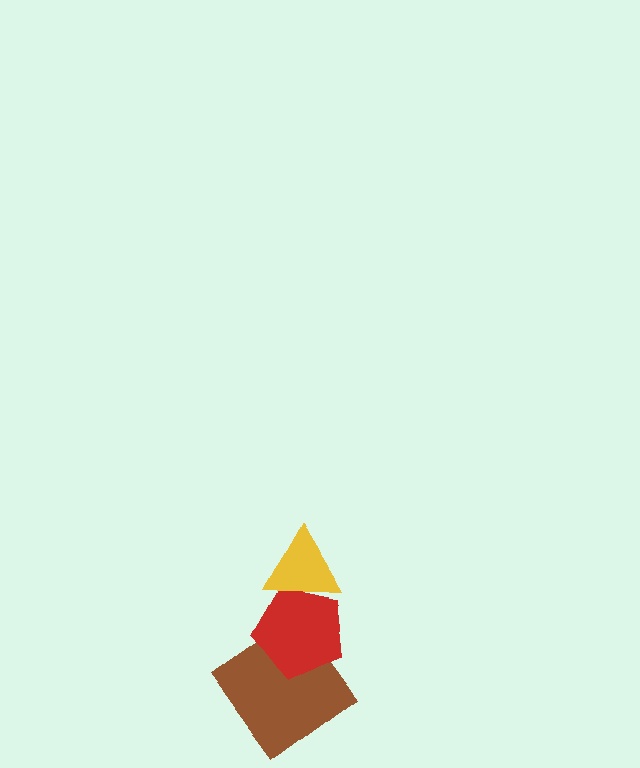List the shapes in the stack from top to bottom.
From top to bottom: the yellow triangle, the red pentagon, the brown diamond.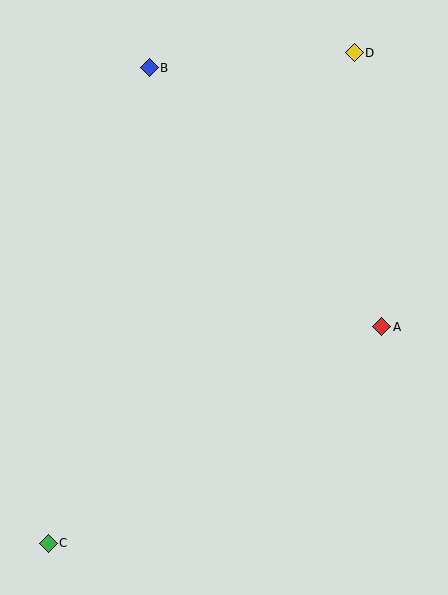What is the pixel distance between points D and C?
The distance between D and C is 578 pixels.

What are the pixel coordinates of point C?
Point C is at (48, 543).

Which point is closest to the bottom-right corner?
Point A is closest to the bottom-right corner.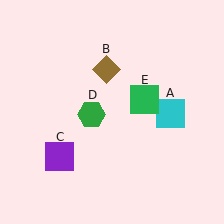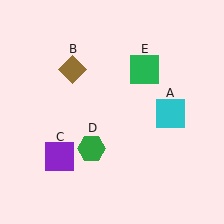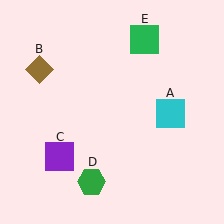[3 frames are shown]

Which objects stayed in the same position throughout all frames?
Cyan square (object A) and purple square (object C) remained stationary.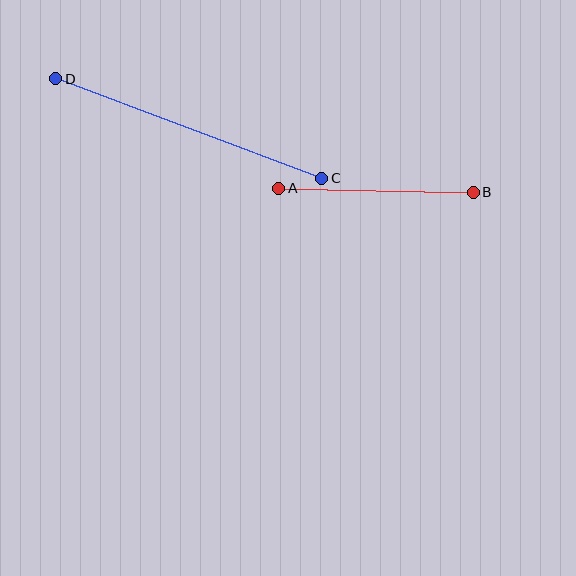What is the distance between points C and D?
The distance is approximately 284 pixels.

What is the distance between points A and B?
The distance is approximately 195 pixels.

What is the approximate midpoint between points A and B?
The midpoint is at approximately (376, 190) pixels.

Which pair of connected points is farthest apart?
Points C and D are farthest apart.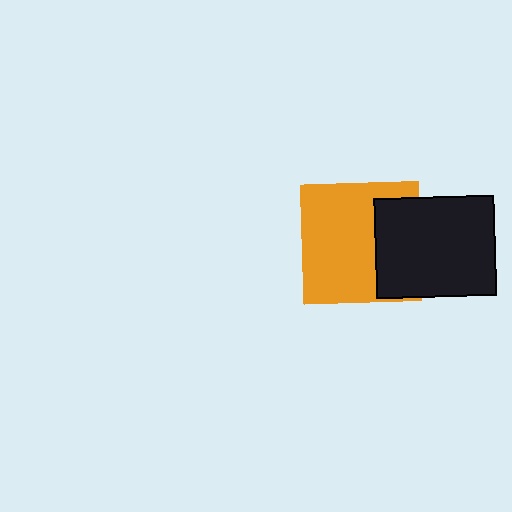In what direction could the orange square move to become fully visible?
The orange square could move left. That would shift it out from behind the black rectangle entirely.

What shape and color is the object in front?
The object in front is a black rectangle.